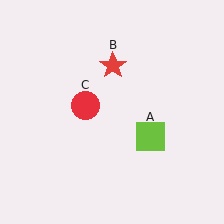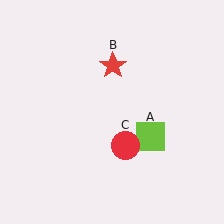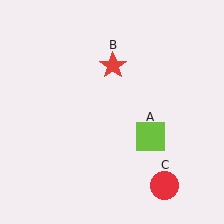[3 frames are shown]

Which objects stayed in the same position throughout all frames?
Lime square (object A) and red star (object B) remained stationary.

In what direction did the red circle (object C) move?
The red circle (object C) moved down and to the right.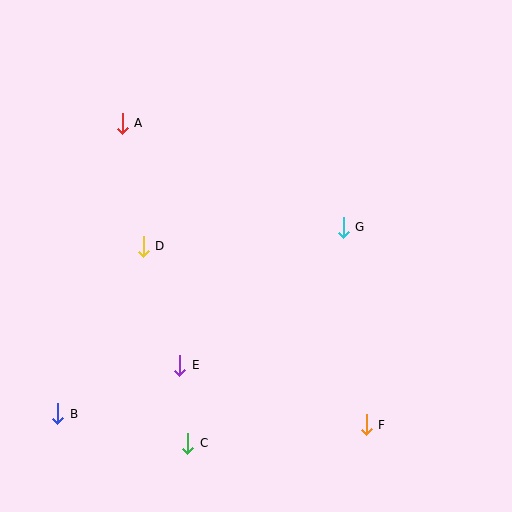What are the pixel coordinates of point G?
Point G is at (343, 227).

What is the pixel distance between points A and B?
The distance between A and B is 297 pixels.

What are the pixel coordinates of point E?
Point E is at (180, 365).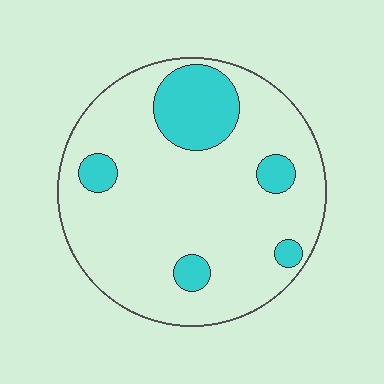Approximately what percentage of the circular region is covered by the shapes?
Approximately 20%.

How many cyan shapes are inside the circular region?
5.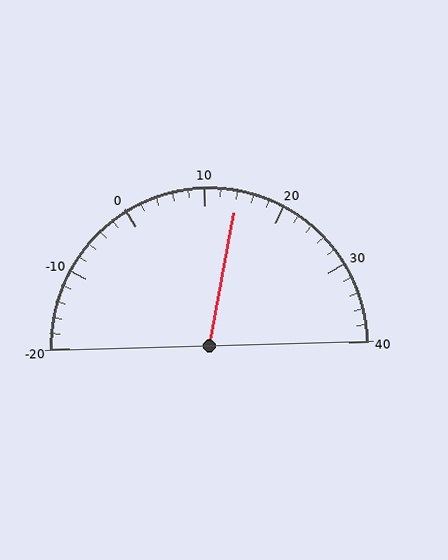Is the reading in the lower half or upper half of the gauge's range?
The reading is in the upper half of the range (-20 to 40).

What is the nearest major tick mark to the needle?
The nearest major tick mark is 10.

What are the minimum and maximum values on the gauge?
The gauge ranges from -20 to 40.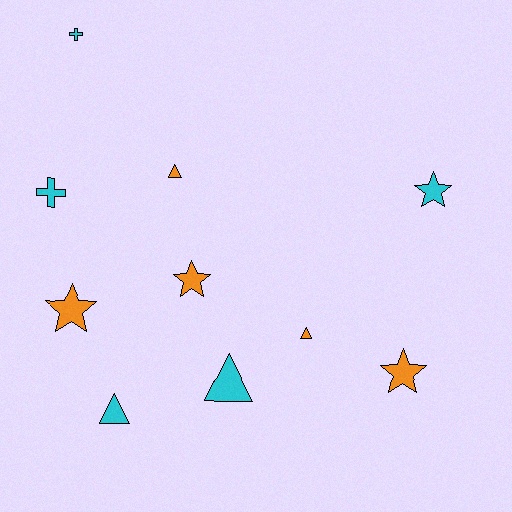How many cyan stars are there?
There is 1 cyan star.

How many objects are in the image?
There are 10 objects.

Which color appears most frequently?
Orange, with 5 objects.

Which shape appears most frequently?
Star, with 4 objects.